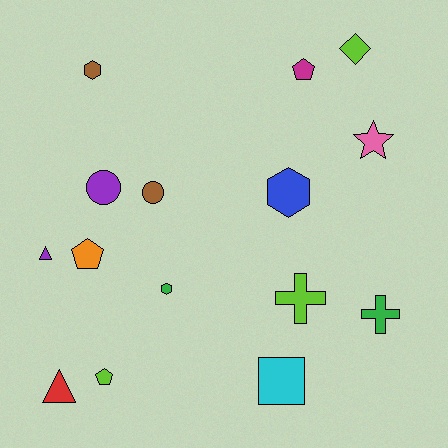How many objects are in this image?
There are 15 objects.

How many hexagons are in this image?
There are 3 hexagons.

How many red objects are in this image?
There is 1 red object.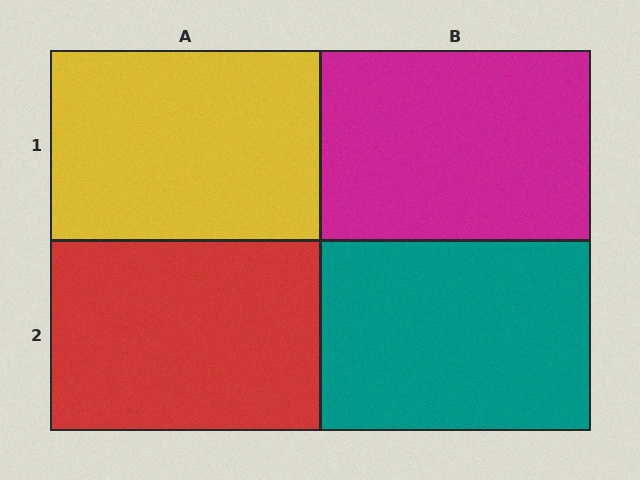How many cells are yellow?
1 cell is yellow.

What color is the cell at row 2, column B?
Teal.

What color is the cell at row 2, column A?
Red.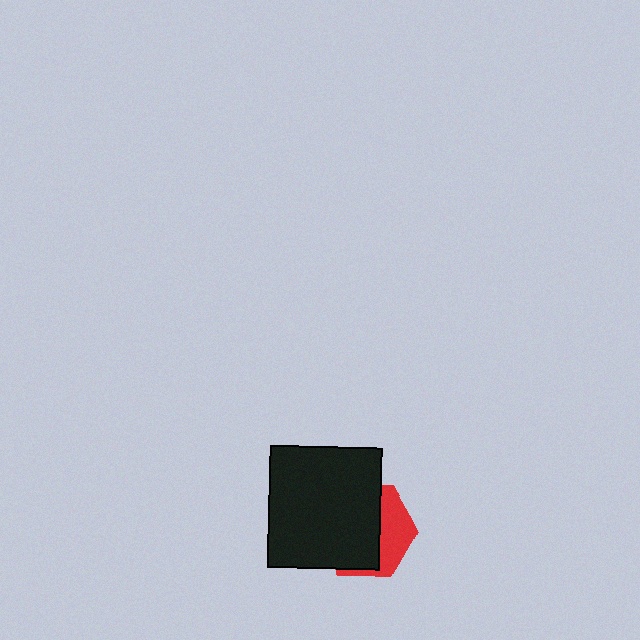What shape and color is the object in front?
The object in front is a black rectangle.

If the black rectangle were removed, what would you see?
You would see the complete red hexagon.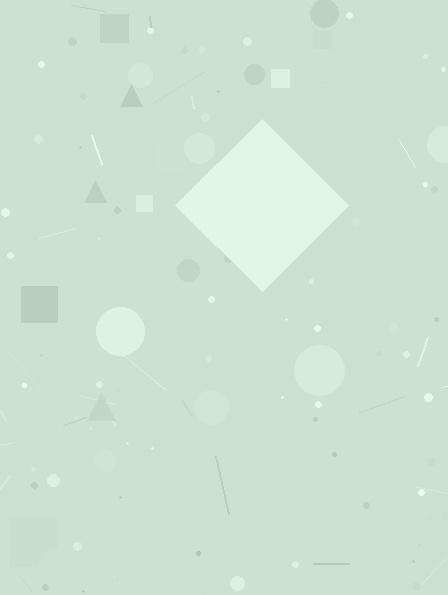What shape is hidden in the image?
A diamond is hidden in the image.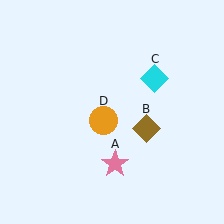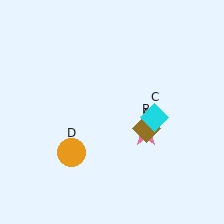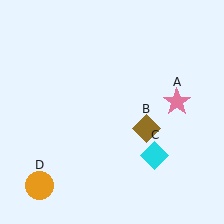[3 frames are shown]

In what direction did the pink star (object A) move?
The pink star (object A) moved up and to the right.